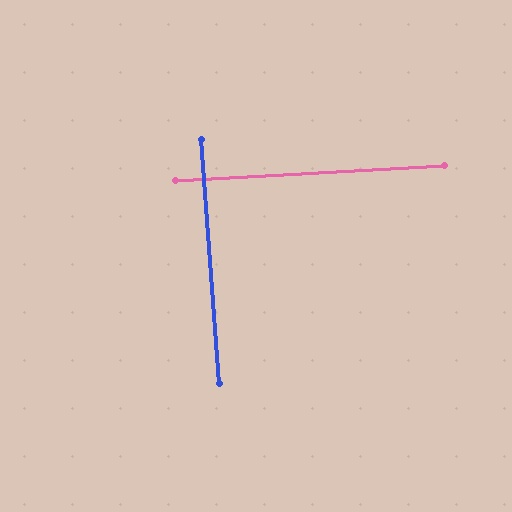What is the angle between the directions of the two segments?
Approximately 89 degrees.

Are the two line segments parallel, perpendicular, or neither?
Perpendicular — they meet at approximately 89°.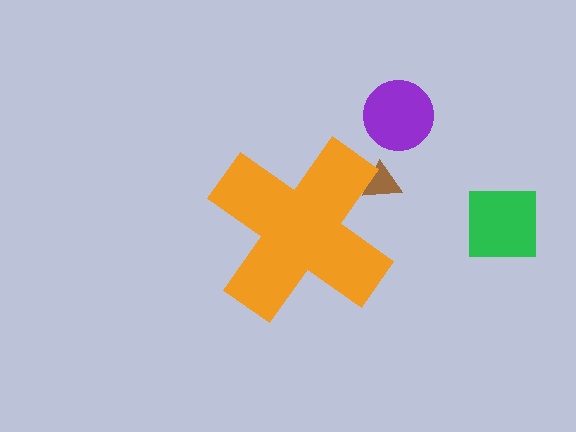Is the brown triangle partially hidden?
Yes, the brown triangle is partially hidden behind the orange cross.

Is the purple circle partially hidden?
No, the purple circle is fully visible.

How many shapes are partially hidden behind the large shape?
1 shape is partially hidden.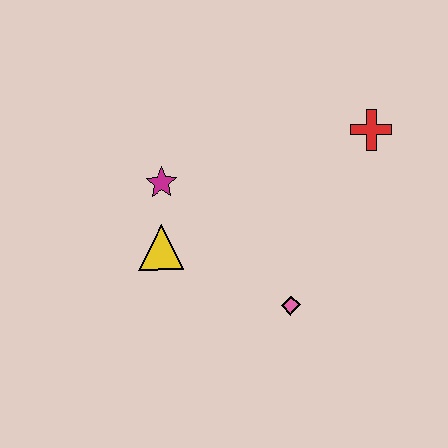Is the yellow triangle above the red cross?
No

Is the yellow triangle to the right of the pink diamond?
No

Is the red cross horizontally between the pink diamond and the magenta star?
No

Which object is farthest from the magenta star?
The red cross is farthest from the magenta star.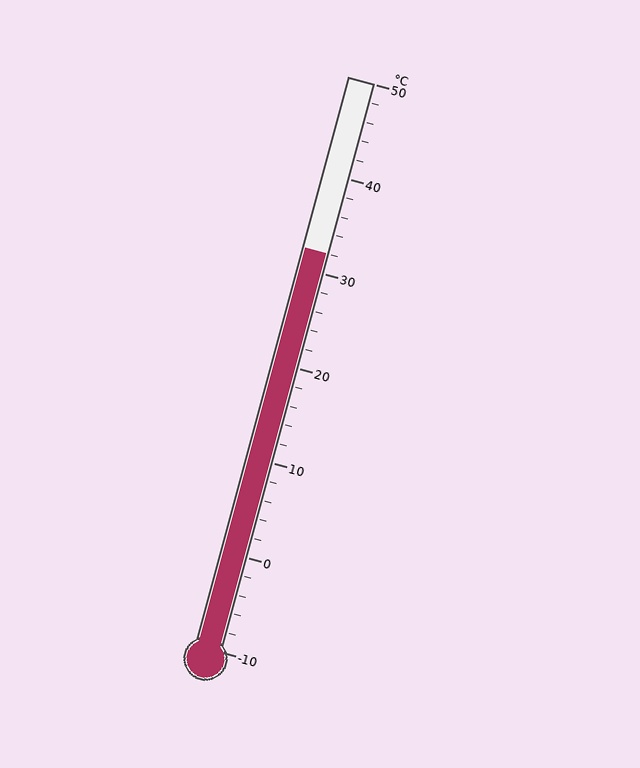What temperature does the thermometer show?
The thermometer shows approximately 32°C.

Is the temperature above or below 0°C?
The temperature is above 0°C.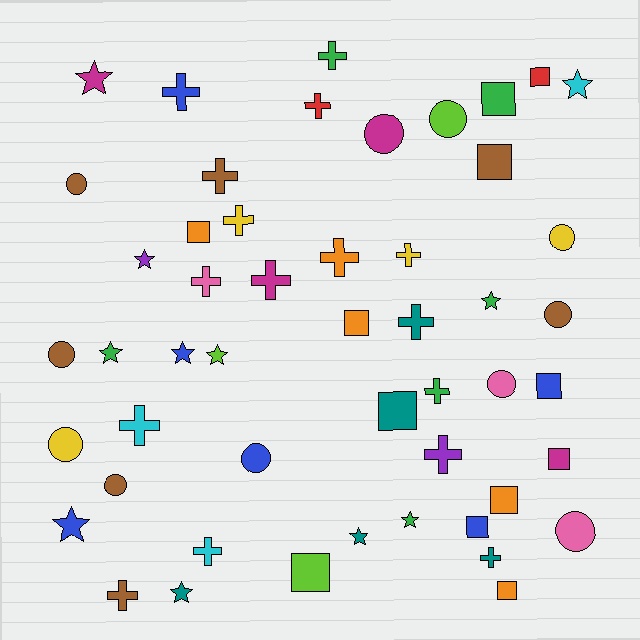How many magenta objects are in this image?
There are 4 magenta objects.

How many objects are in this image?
There are 50 objects.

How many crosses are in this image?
There are 16 crosses.